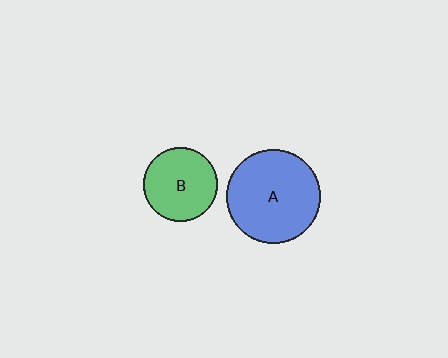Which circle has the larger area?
Circle A (blue).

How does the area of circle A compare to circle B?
Approximately 1.6 times.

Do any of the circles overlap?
No, none of the circles overlap.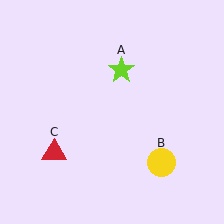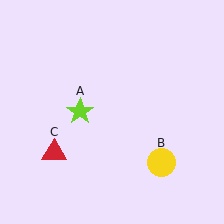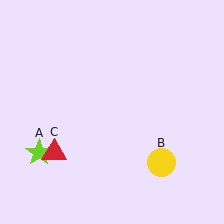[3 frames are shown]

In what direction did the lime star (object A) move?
The lime star (object A) moved down and to the left.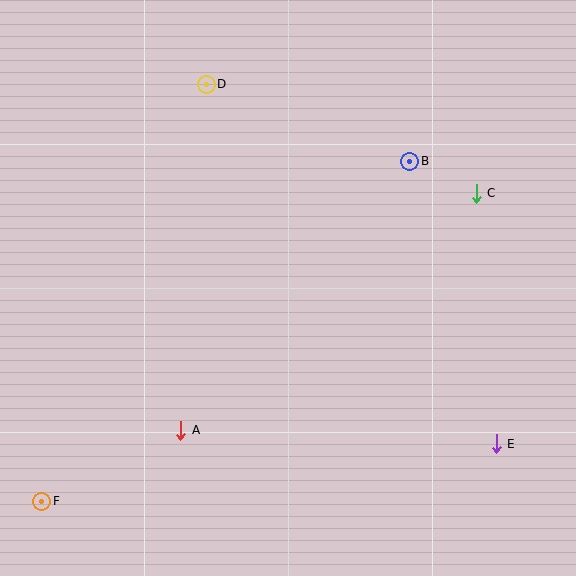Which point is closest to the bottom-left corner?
Point F is closest to the bottom-left corner.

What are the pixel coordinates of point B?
Point B is at (410, 161).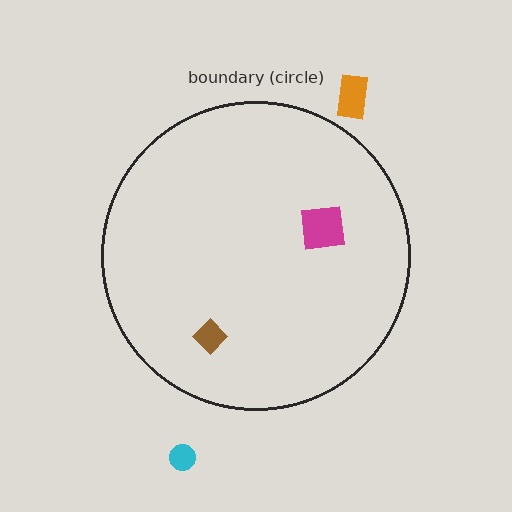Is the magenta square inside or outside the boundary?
Inside.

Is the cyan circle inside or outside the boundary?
Outside.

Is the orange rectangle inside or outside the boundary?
Outside.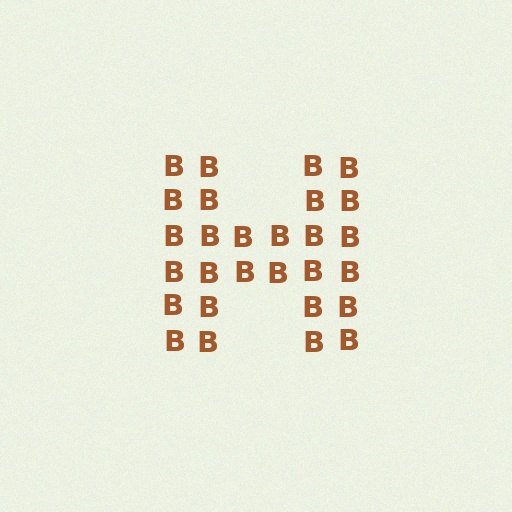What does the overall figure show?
The overall figure shows the letter H.